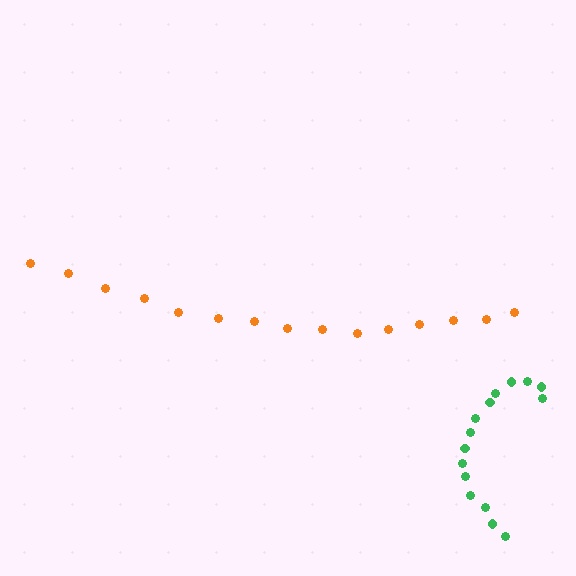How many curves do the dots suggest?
There are 2 distinct paths.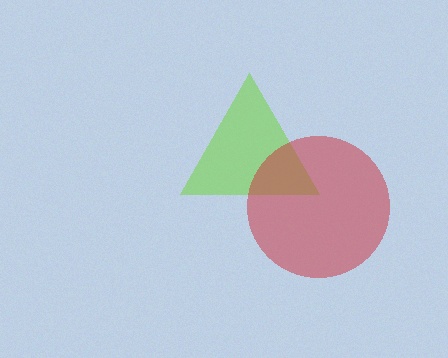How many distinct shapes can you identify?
There are 2 distinct shapes: a lime triangle, a red circle.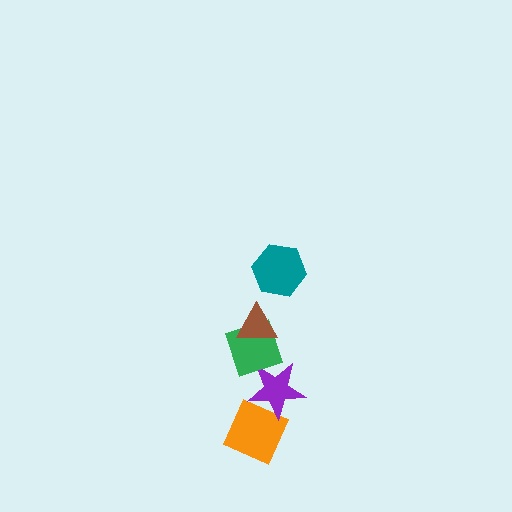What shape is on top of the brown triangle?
The teal hexagon is on top of the brown triangle.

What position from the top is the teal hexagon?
The teal hexagon is 1st from the top.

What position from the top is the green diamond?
The green diamond is 3rd from the top.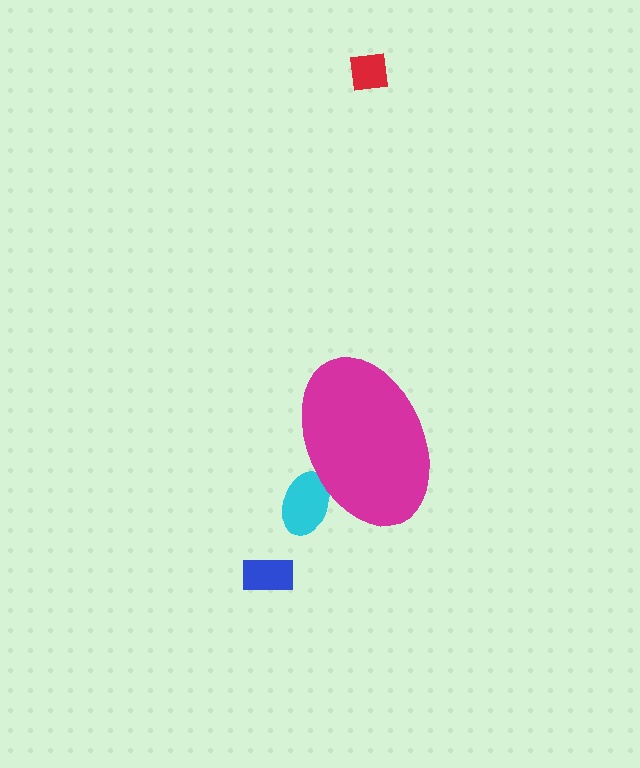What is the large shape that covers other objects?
A magenta ellipse.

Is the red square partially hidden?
No, the red square is fully visible.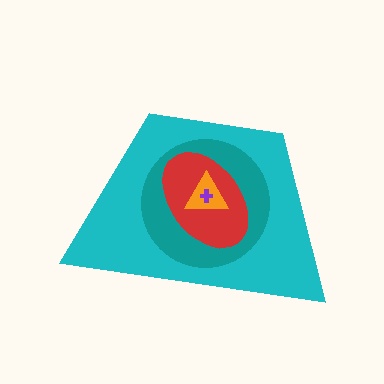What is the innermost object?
The purple cross.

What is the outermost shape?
The cyan trapezoid.